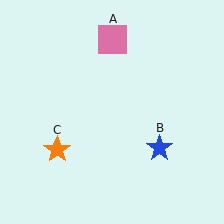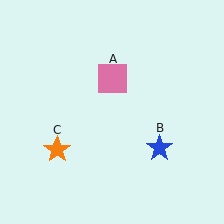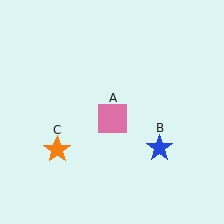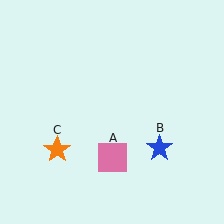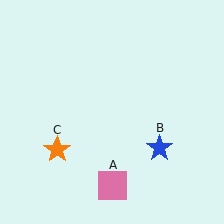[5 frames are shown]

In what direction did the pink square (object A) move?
The pink square (object A) moved down.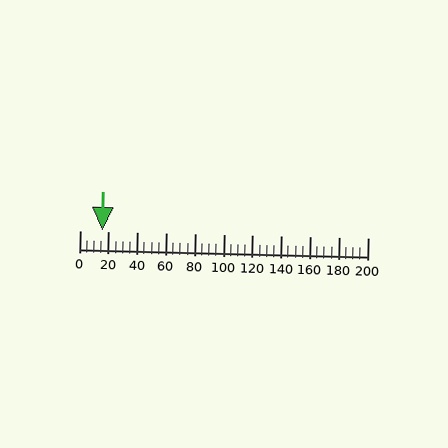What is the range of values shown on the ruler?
The ruler shows values from 0 to 200.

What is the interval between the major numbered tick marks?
The major tick marks are spaced 20 units apart.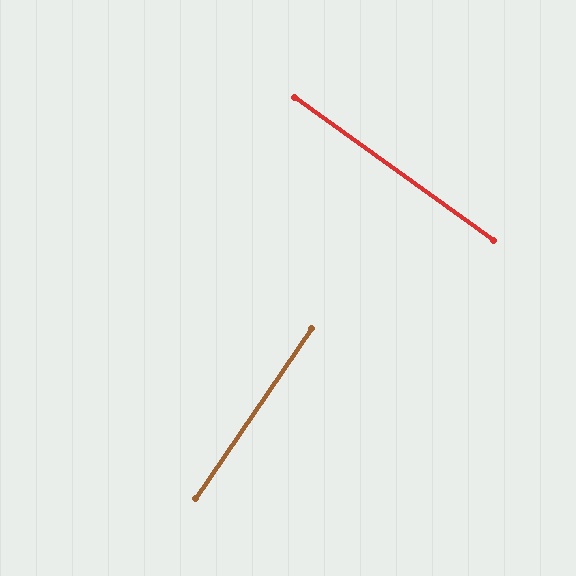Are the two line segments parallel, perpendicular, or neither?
Perpendicular — they meet at approximately 89°.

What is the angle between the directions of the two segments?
Approximately 89 degrees.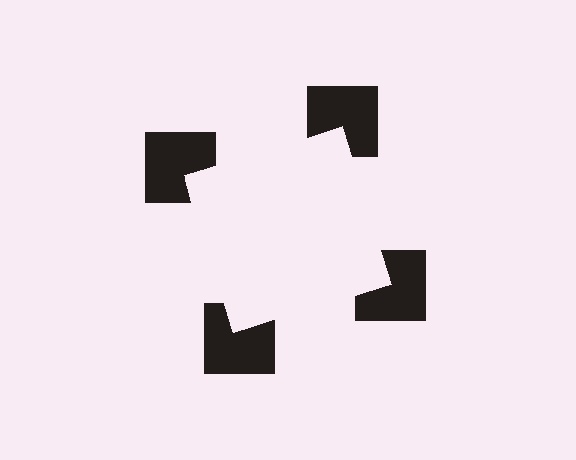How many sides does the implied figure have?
4 sides.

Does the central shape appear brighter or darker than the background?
It typically appears slightly brighter than the background, even though no actual brightness change is drawn.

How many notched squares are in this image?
There are 4 — one at each vertex of the illusory square.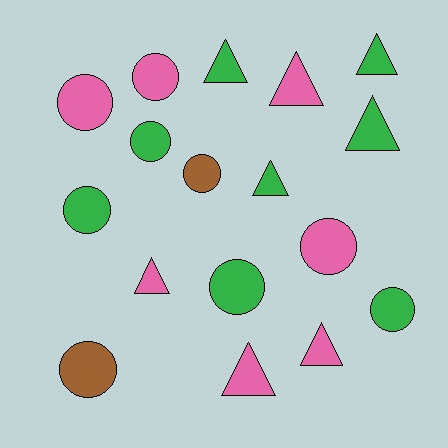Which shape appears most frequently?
Circle, with 9 objects.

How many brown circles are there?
There are 2 brown circles.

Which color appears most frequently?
Green, with 8 objects.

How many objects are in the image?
There are 17 objects.